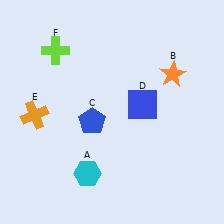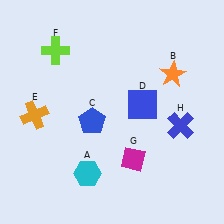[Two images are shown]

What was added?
A magenta diamond (G), a blue cross (H) were added in Image 2.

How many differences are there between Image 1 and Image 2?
There are 2 differences between the two images.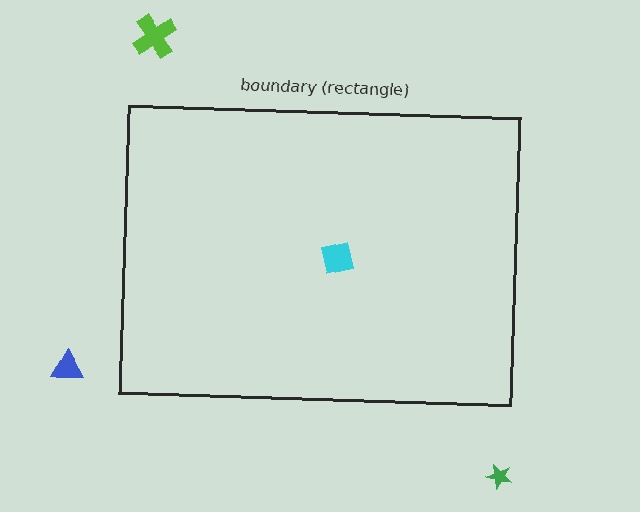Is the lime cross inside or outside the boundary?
Outside.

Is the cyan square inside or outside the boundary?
Inside.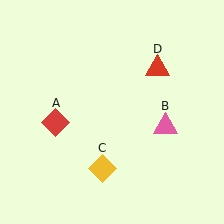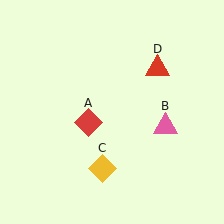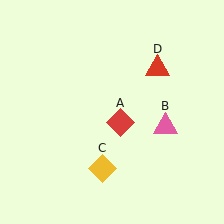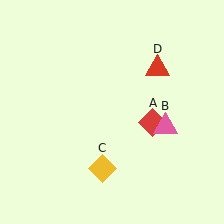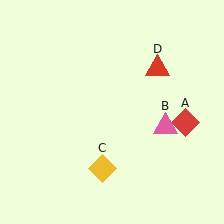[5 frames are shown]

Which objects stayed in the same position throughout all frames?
Pink triangle (object B) and yellow diamond (object C) and red triangle (object D) remained stationary.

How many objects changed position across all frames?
1 object changed position: red diamond (object A).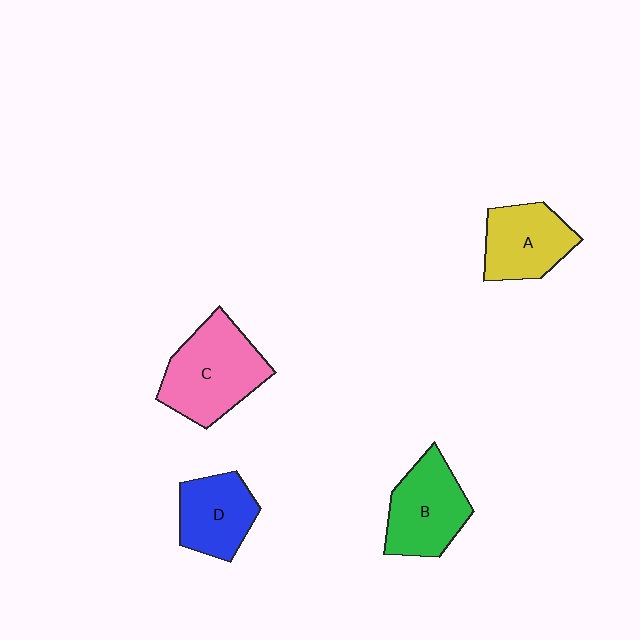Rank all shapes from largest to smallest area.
From largest to smallest: C (pink), B (green), A (yellow), D (blue).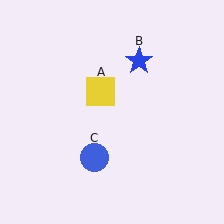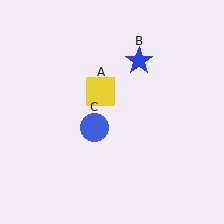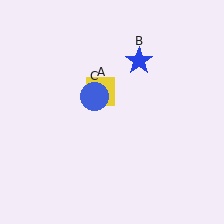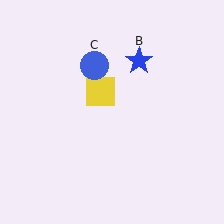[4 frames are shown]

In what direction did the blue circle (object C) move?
The blue circle (object C) moved up.